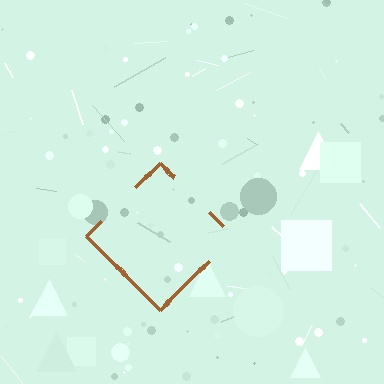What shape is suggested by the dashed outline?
The dashed outline suggests a diamond.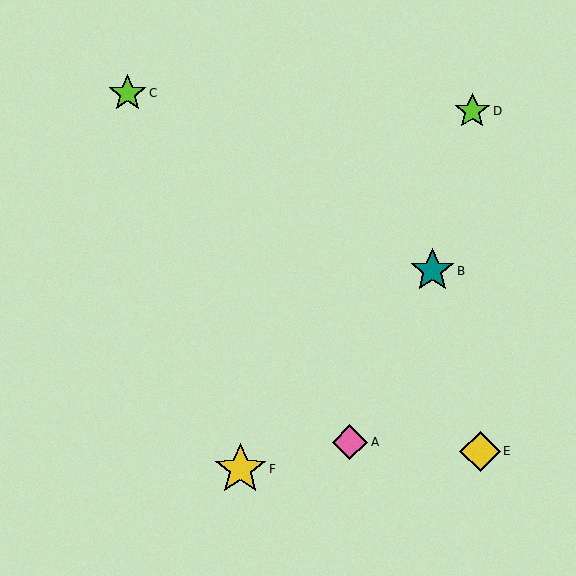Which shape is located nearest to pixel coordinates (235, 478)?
The yellow star (labeled F) at (240, 469) is nearest to that location.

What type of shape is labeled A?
Shape A is a pink diamond.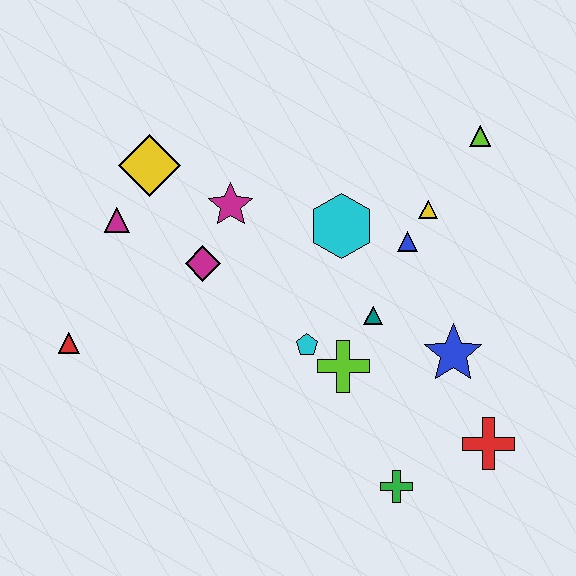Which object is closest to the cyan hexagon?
The blue triangle is closest to the cyan hexagon.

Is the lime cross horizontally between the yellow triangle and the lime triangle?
No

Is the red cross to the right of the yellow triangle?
Yes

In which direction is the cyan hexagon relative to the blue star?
The cyan hexagon is above the blue star.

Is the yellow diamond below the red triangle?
No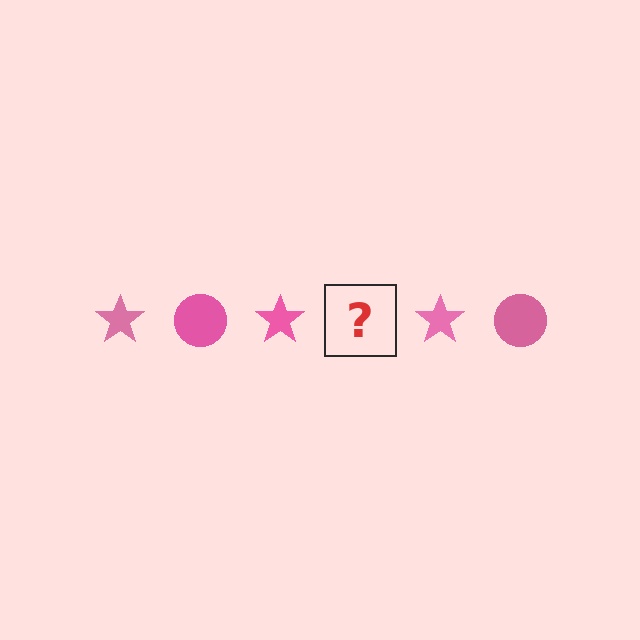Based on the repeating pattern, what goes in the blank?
The blank should be a pink circle.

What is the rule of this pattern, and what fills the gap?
The rule is that the pattern cycles through star, circle shapes in pink. The gap should be filled with a pink circle.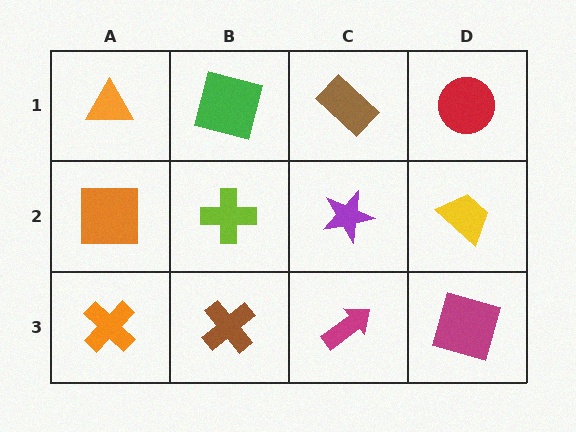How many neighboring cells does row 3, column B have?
3.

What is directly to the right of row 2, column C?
A yellow trapezoid.